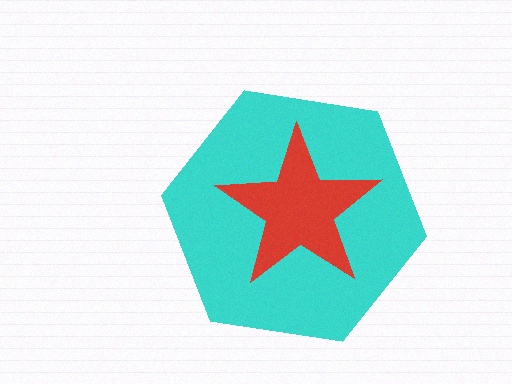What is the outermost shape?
The cyan hexagon.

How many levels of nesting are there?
2.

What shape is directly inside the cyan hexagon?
The red star.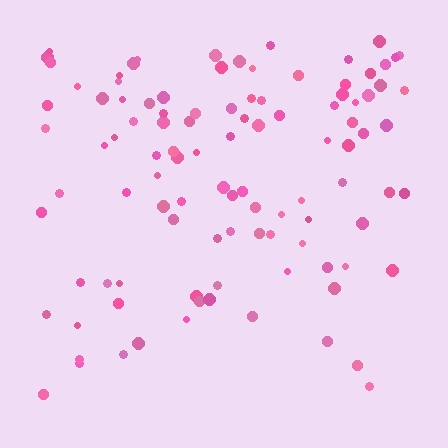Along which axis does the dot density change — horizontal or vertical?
Vertical.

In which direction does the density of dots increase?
From bottom to top, with the top side densest.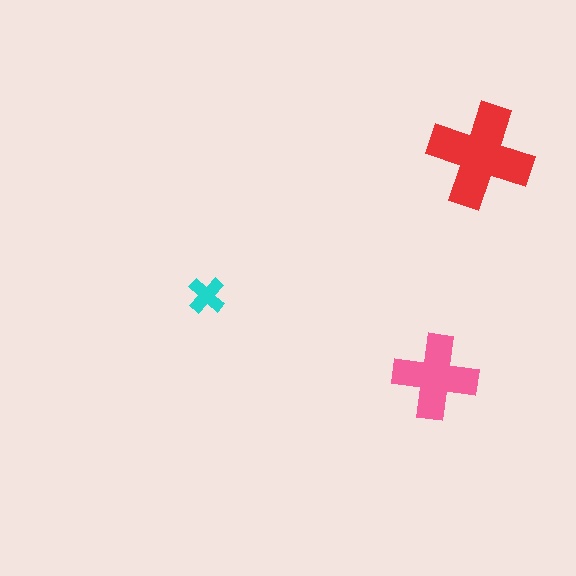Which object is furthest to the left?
The cyan cross is leftmost.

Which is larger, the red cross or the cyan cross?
The red one.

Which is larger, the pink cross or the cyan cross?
The pink one.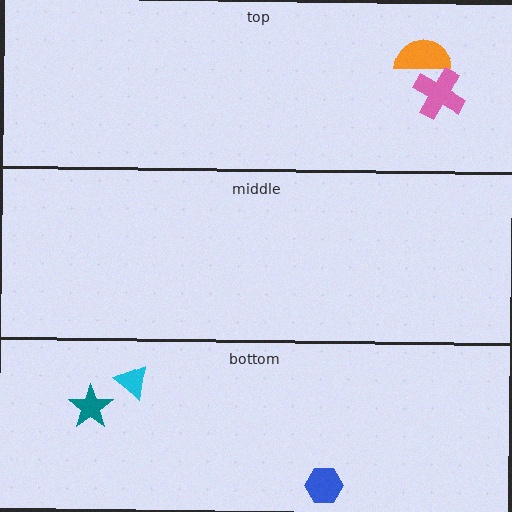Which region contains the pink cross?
The top region.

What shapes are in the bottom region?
The cyan triangle, the blue hexagon, the teal star.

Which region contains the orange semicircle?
The top region.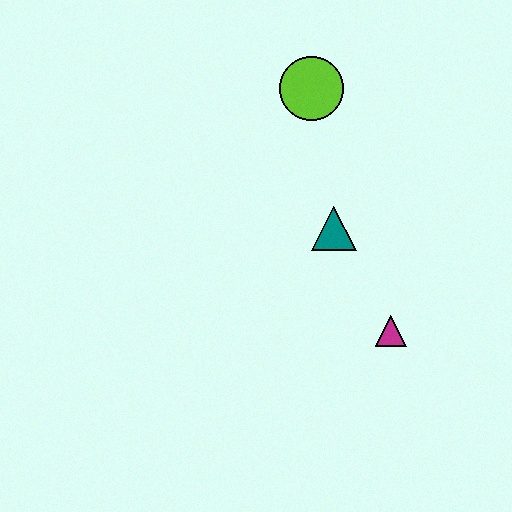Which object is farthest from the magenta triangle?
The lime circle is farthest from the magenta triangle.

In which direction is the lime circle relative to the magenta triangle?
The lime circle is above the magenta triangle.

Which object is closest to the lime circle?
The teal triangle is closest to the lime circle.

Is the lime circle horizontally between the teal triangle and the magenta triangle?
No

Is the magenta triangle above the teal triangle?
No